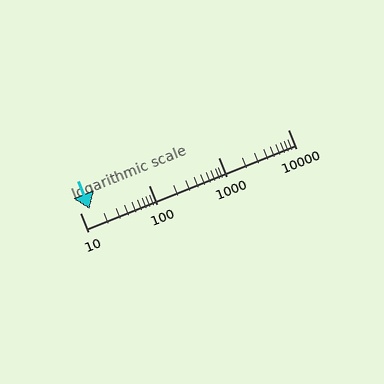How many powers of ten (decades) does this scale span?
The scale spans 3 decades, from 10 to 10000.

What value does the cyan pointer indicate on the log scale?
The pointer indicates approximately 14.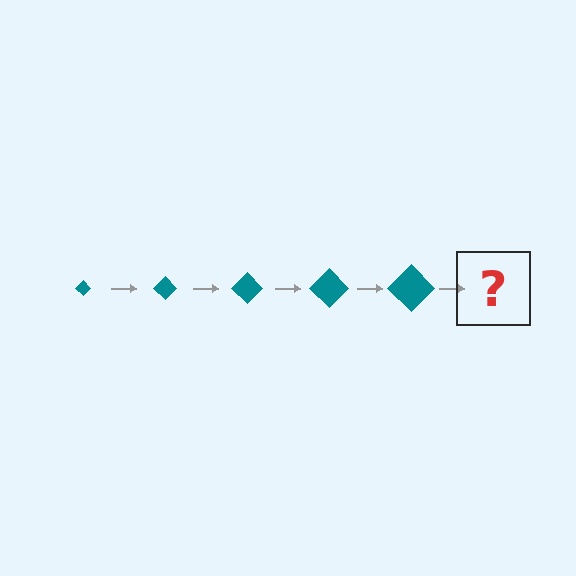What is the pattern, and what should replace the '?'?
The pattern is that the diamond gets progressively larger each step. The '?' should be a teal diamond, larger than the previous one.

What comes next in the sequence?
The next element should be a teal diamond, larger than the previous one.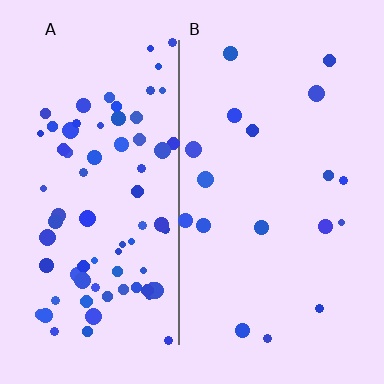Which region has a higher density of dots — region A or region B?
A (the left).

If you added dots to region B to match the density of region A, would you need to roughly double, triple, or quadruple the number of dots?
Approximately quadruple.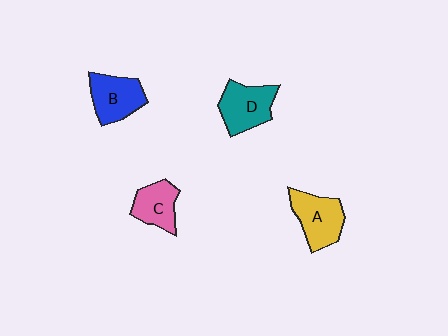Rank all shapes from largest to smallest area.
From largest to smallest: D (teal), A (yellow), B (blue), C (pink).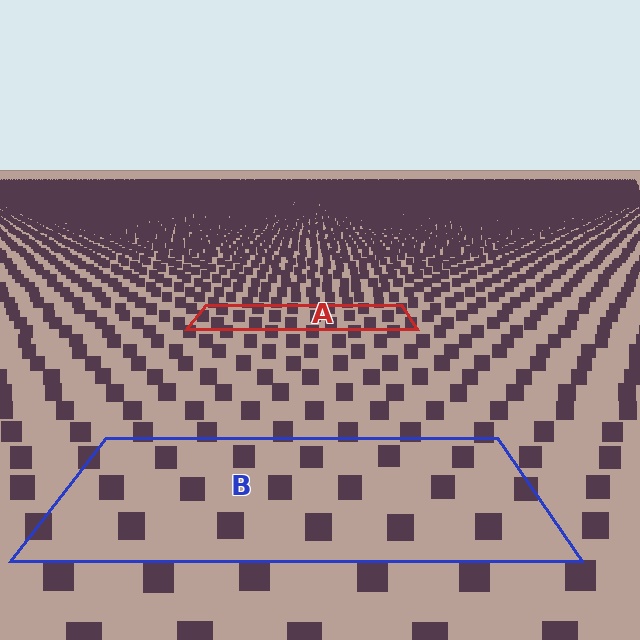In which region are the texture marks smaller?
The texture marks are smaller in region A, because it is farther away.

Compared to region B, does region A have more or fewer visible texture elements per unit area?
Region A has more texture elements per unit area — they are packed more densely because it is farther away.